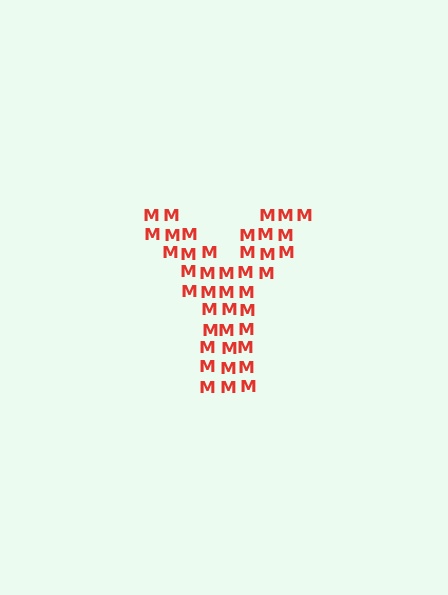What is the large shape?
The large shape is the letter Y.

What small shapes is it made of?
It is made of small letter M's.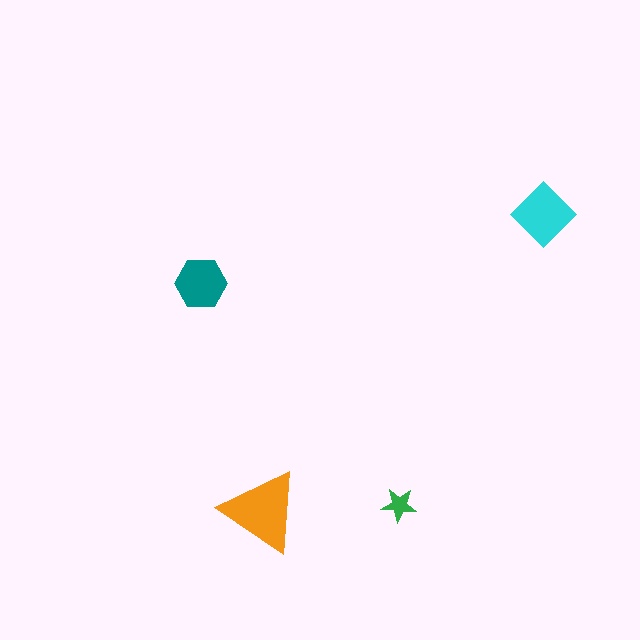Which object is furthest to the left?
The teal hexagon is leftmost.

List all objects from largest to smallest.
The orange triangle, the cyan diamond, the teal hexagon, the green star.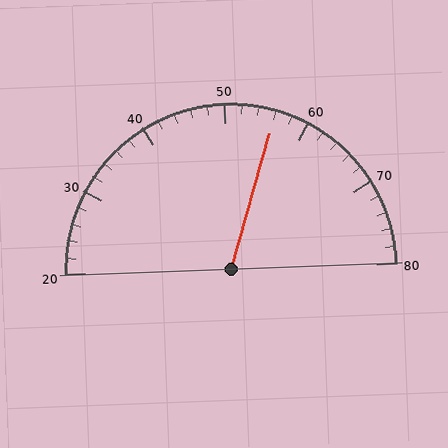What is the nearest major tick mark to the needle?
The nearest major tick mark is 60.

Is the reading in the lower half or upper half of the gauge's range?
The reading is in the upper half of the range (20 to 80).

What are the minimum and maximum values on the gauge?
The gauge ranges from 20 to 80.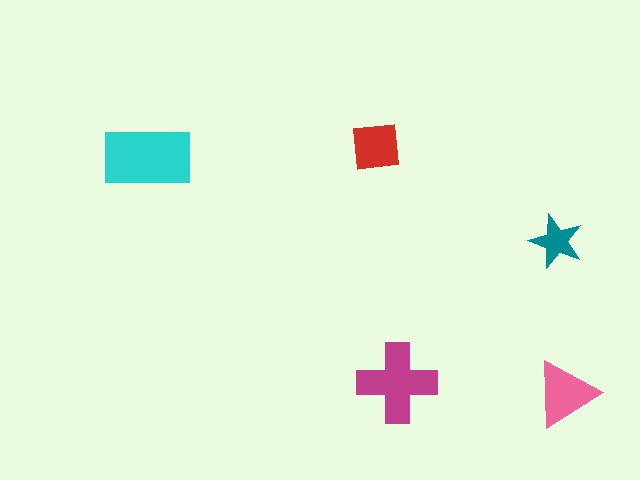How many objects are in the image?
There are 5 objects in the image.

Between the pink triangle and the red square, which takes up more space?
The pink triangle.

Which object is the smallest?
The teal star.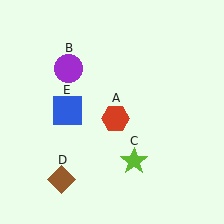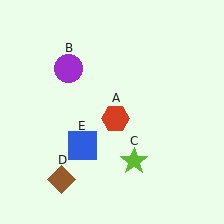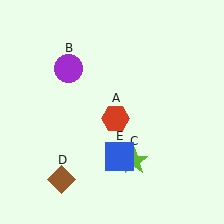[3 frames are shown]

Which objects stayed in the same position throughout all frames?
Red hexagon (object A) and purple circle (object B) and lime star (object C) and brown diamond (object D) remained stationary.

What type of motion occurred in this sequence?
The blue square (object E) rotated counterclockwise around the center of the scene.